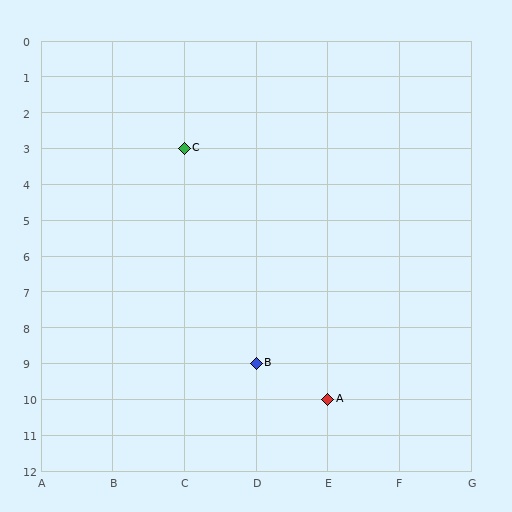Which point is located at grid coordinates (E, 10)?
Point A is at (E, 10).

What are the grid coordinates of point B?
Point B is at grid coordinates (D, 9).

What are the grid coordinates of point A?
Point A is at grid coordinates (E, 10).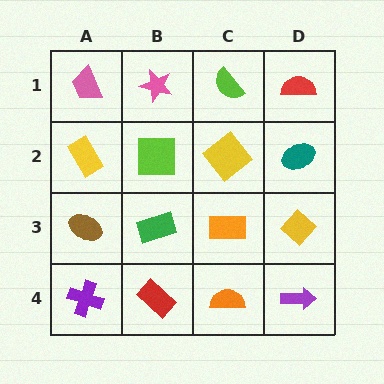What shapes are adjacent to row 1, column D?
A teal ellipse (row 2, column D), a lime semicircle (row 1, column C).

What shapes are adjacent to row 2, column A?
A pink trapezoid (row 1, column A), a brown ellipse (row 3, column A), a lime square (row 2, column B).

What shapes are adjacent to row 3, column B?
A lime square (row 2, column B), a red rectangle (row 4, column B), a brown ellipse (row 3, column A), an orange rectangle (row 3, column C).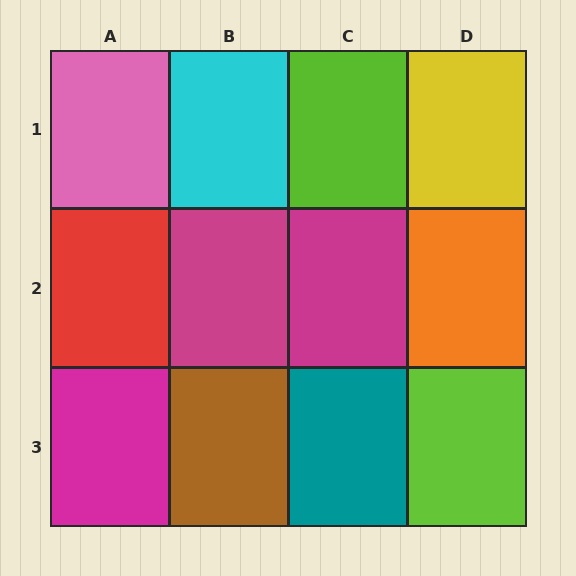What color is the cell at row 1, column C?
Lime.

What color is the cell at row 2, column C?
Magenta.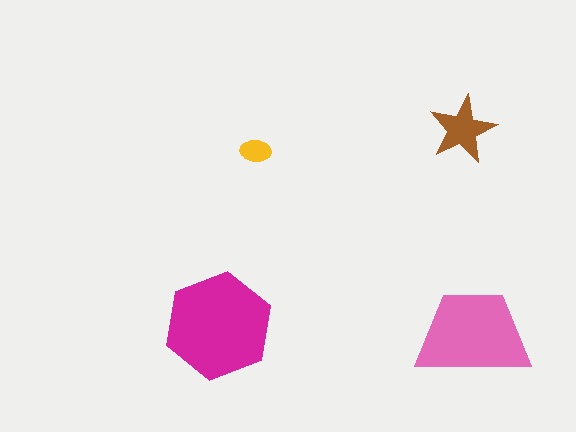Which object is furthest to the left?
The magenta hexagon is leftmost.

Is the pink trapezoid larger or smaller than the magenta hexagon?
Smaller.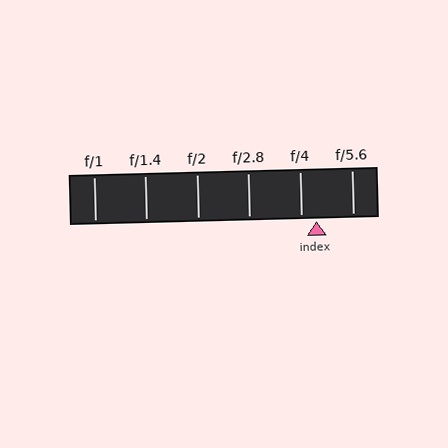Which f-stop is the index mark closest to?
The index mark is closest to f/4.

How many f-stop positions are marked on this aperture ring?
There are 6 f-stop positions marked.